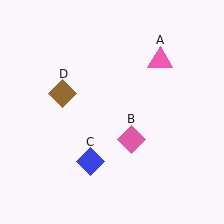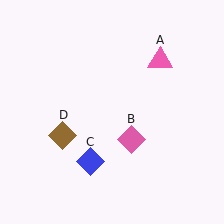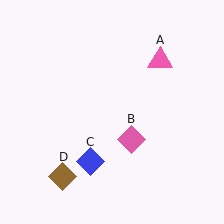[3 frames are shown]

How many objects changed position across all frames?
1 object changed position: brown diamond (object D).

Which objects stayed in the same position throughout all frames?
Pink triangle (object A) and pink diamond (object B) and blue diamond (object C) remained stationary.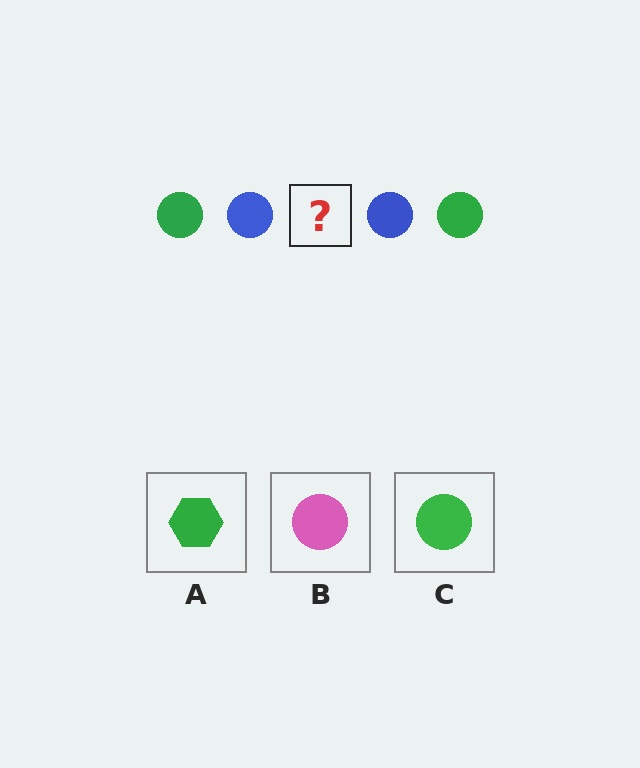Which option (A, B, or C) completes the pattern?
C.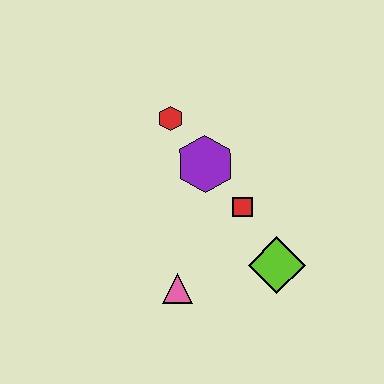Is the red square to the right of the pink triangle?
Yes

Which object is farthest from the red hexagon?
The lime diamond is farthest from the red hexagon.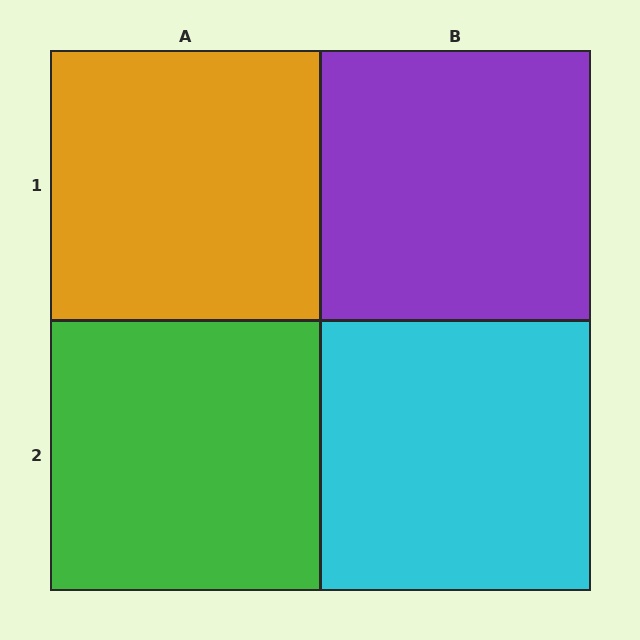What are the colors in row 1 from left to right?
Orange, purple.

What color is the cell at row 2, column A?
Green.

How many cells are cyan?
1 cell is cyan.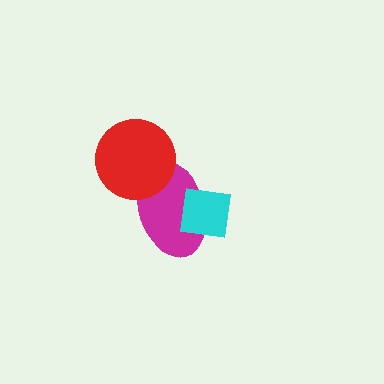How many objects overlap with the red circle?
1 object overlaps with the red circle.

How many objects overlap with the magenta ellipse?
2 objects overlap with the magenta ellipse.